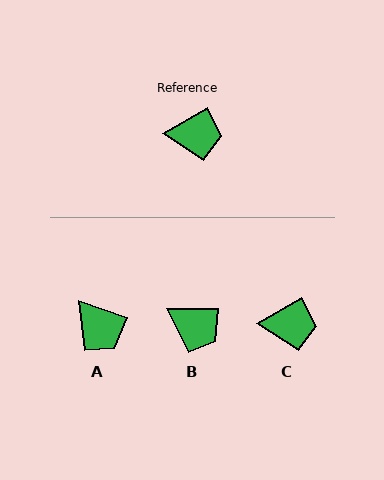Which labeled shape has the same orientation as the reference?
C.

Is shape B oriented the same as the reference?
No, it is off by about 30 degrees.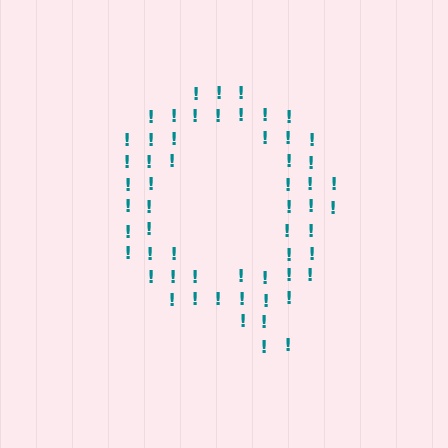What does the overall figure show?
The overall figure shows the letter Q.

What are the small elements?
The small elements are exclamation marks.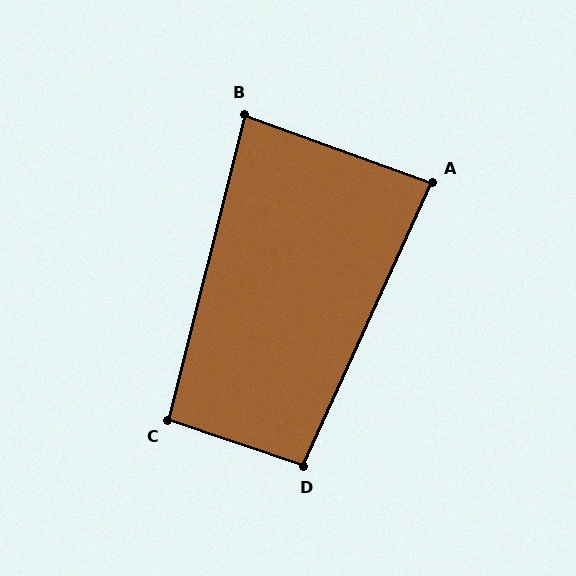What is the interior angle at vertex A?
Approximately 85 degrees (approximately right).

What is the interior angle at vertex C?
Approximately 95 degrees (approximately right).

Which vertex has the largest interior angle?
D, at approximately 96 degrees.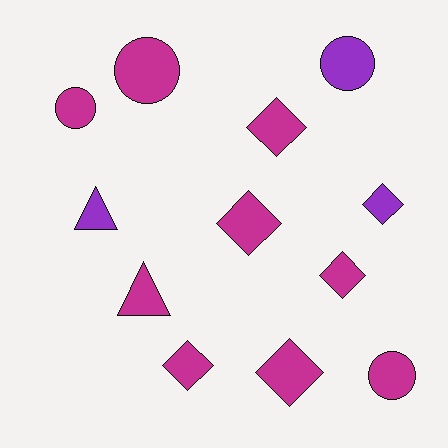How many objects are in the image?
There are 12 objects.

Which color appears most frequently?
Magenta, with 9 objects.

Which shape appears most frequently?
Diamond, with 6 objects.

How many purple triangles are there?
There is 1 purple triangle.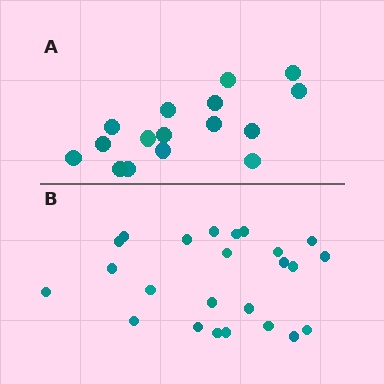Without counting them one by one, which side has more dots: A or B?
Region B (the bottom region) has more dots.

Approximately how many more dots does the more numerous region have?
Region B has roughly 8 or so more dots than region A.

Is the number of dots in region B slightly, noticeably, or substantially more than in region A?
Region B has substantially more. The ratio is roughly 1.5 to 1.